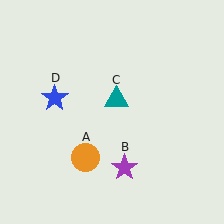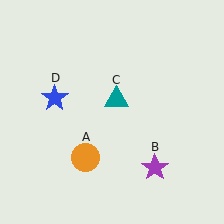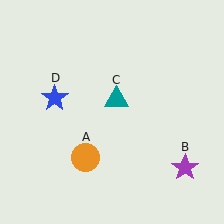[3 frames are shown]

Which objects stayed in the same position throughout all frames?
Orange circle (object A) and teal triangle (object C) and blue star (object D) remained stationary.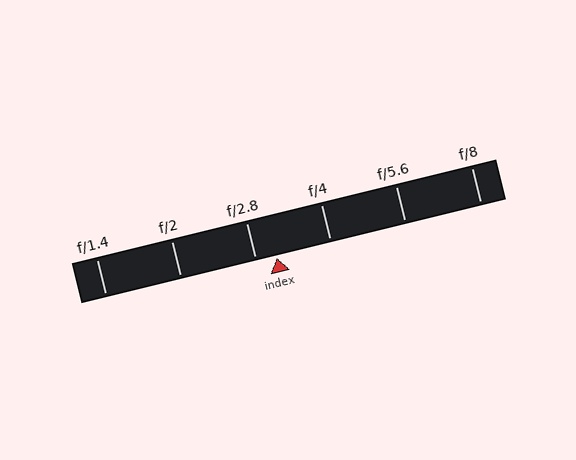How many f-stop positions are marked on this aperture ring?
There are 6 f-stop positions marked.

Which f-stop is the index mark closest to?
The index mark is closest to f/2.8.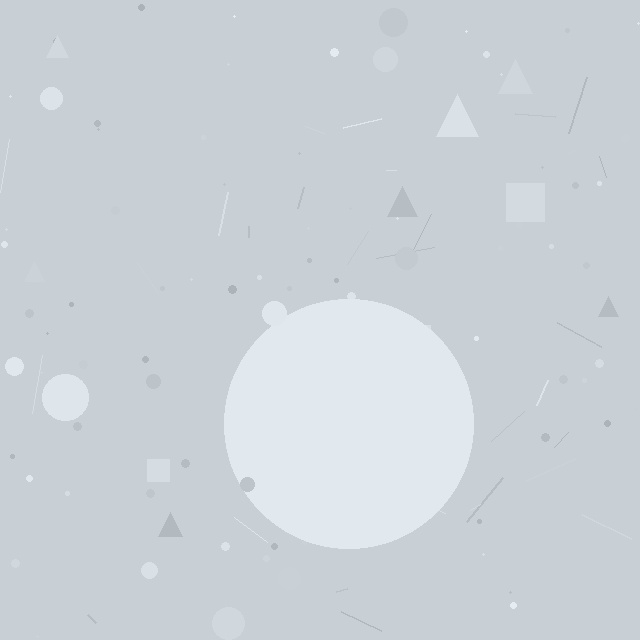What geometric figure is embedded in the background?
A circle is embedded in the background.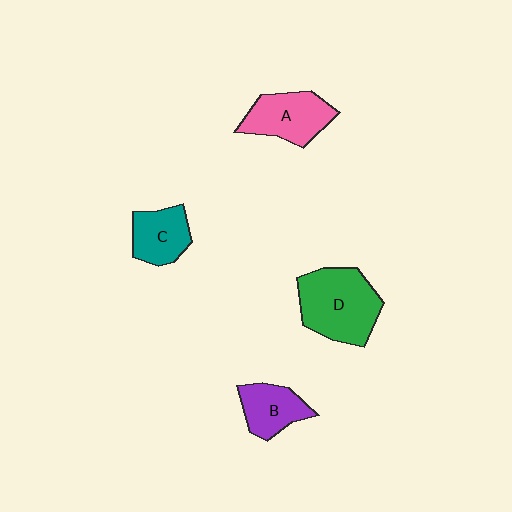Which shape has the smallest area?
Shape B (purple).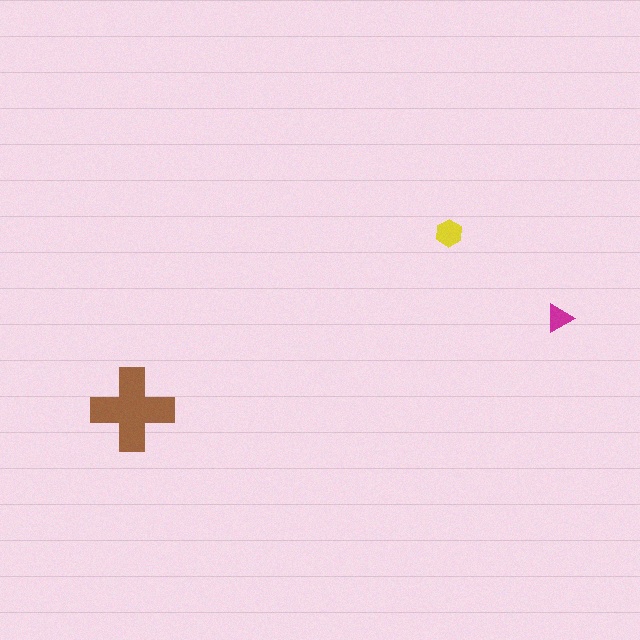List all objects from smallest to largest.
The magenta triangle, the yellow hexagon, the brown cross.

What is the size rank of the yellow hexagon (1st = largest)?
2nd.